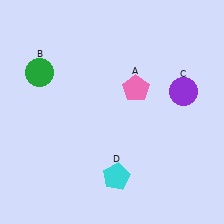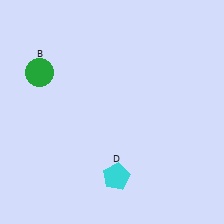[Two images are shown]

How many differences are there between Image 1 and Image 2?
There are 2 differences between the two images.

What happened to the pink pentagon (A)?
The pink pentagon (A) was removed in Image 2. It was in the top-right area of Image 1.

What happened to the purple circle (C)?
The purple circle (C) was removed in Image 2. It was in the top-right area of Image 1.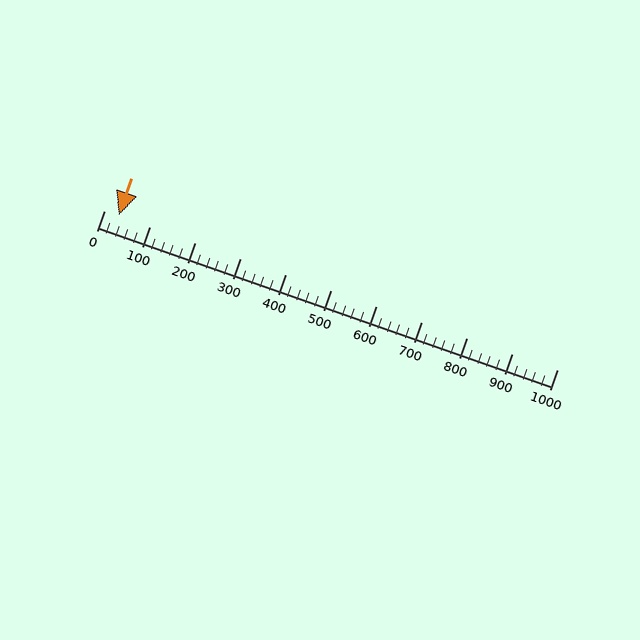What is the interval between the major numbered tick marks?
The major tick marks are spaced 100 units apart.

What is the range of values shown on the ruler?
The ruler shows values from 0 to 1000.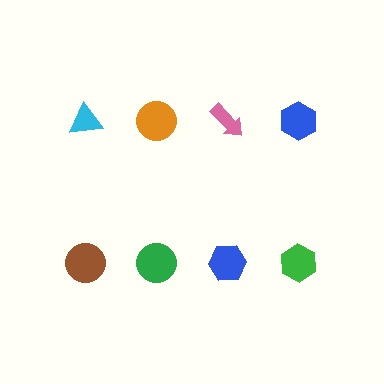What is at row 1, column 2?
An orange circle.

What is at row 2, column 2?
A green circle.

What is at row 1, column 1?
A cyan triangle.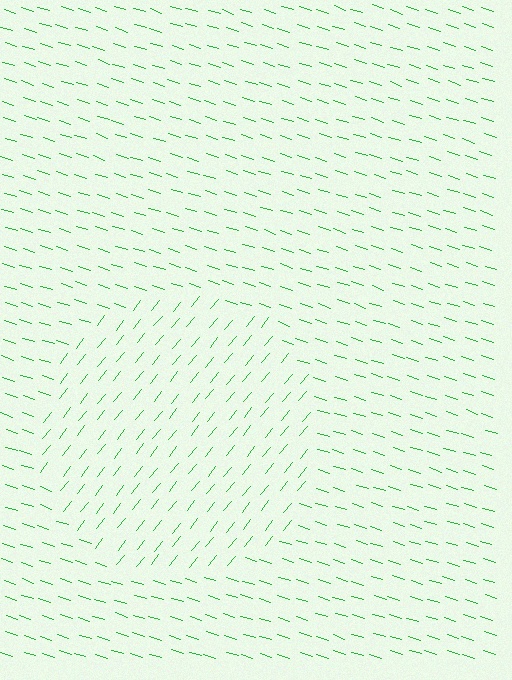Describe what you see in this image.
The image is filled with small green line segments. A circle region in the image has lines oriented differently from the surrounding lines, creating a visible texture boundary.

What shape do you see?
I see a circle.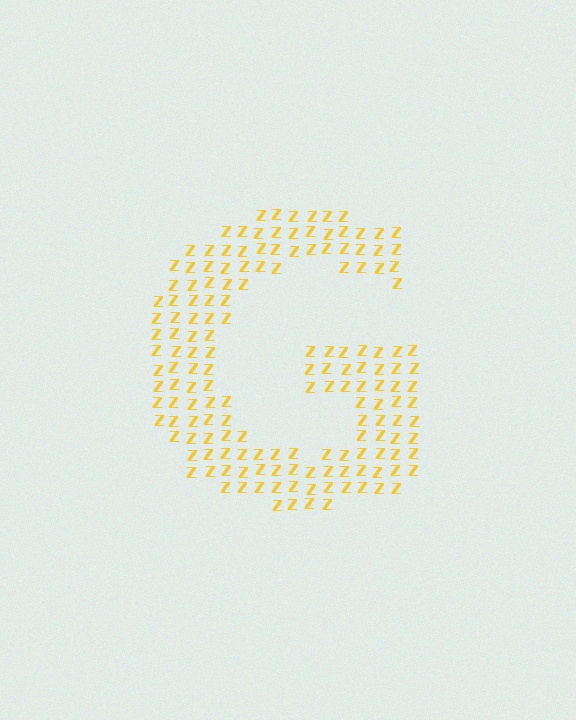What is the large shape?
The large shape is the letter G.